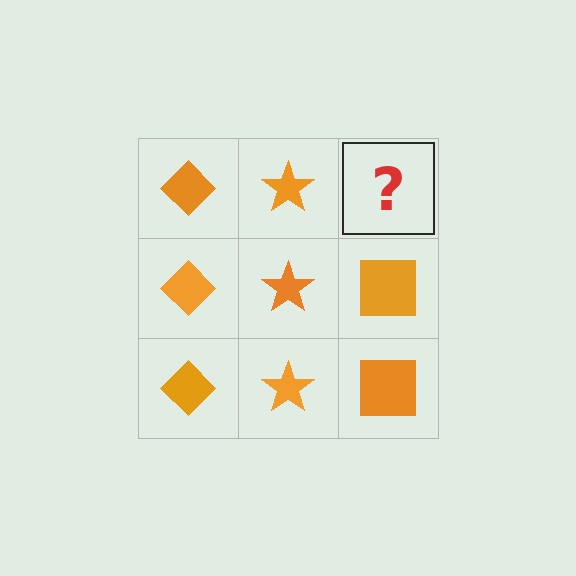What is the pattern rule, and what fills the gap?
The rule is that each column has a consistent shape. The gap should be filled with an orange square.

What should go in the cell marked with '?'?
The missing cell should contain an orange square.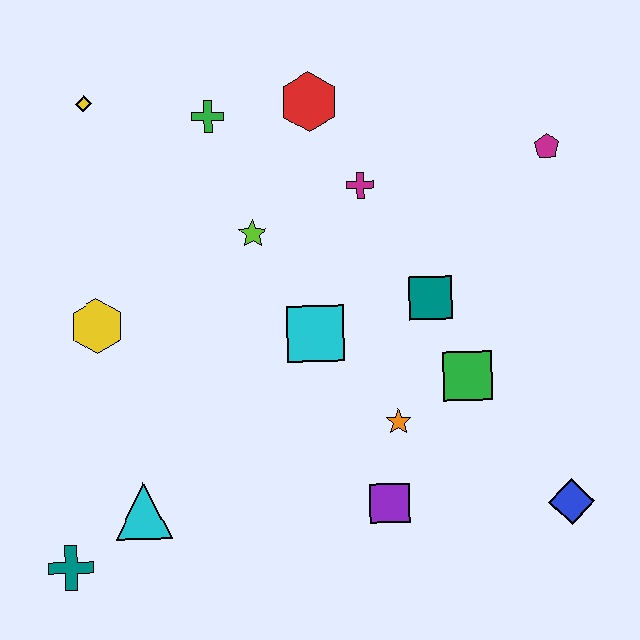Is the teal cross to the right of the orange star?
No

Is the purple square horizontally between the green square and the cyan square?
Yes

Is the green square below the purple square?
No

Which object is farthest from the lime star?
The blue diamond is farthest from the lime star.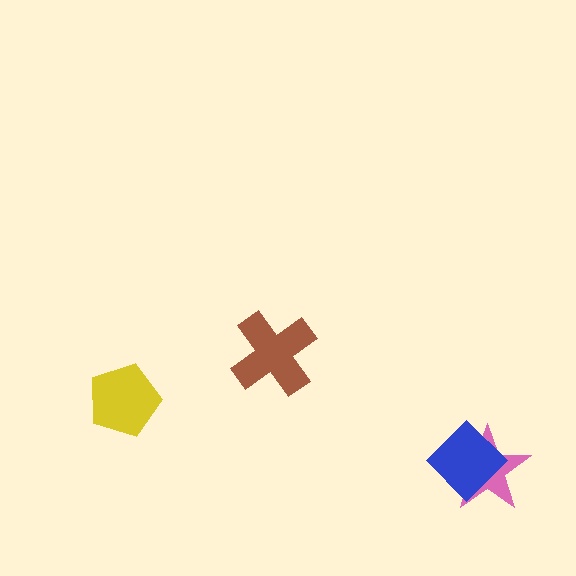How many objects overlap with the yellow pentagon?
0 objects overlap with the yellow pentagon.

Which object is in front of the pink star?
The blue diamond is in front of the pink star.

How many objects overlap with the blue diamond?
1 object overlaps with the blue diamond.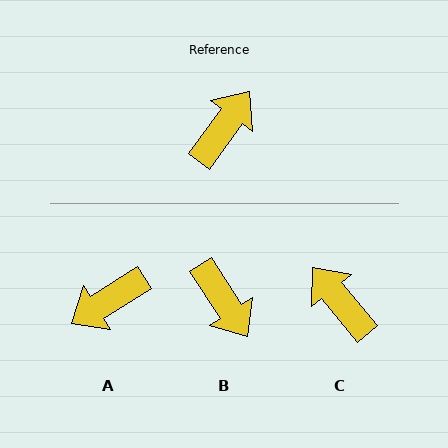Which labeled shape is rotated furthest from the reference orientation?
A, about 158 degrees away.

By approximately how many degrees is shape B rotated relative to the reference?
Approximately 112 degrees clockwise.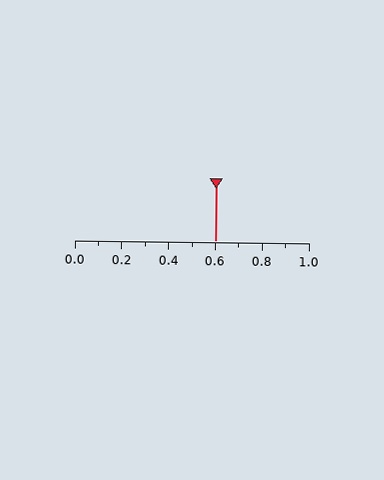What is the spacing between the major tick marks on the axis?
The major ticks are spaced 0.2 apart.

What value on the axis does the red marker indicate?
The marker indicates approximately 0.6.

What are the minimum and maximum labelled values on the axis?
The axis runs from 0.0 to 1.0.